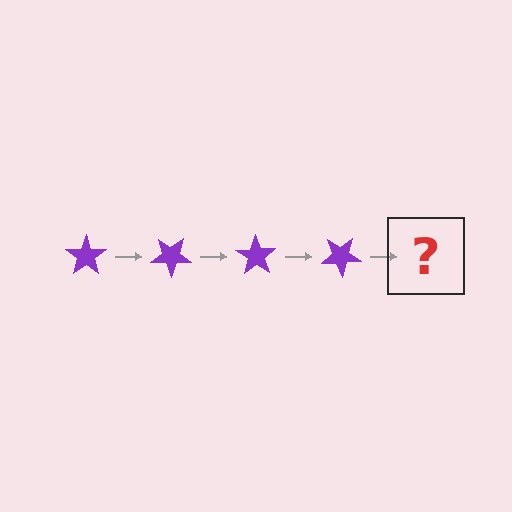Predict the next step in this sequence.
The next step is a purple star rotated 140 degrees.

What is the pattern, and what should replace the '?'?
The pattern is that the star rotates 35 degrees each step. The '?' should be a purple star rotated 140 degrees.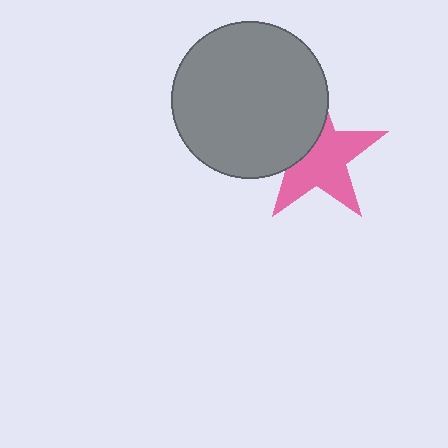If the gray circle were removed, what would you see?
You would see the complete pink star.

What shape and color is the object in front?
The object in front is a gray circle.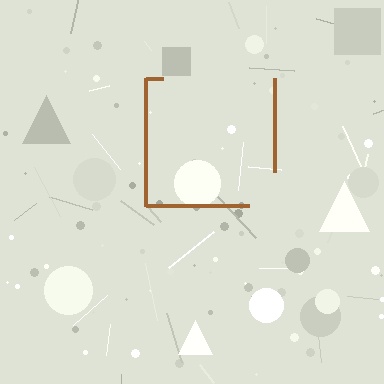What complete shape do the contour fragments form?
The contour fragments form a square.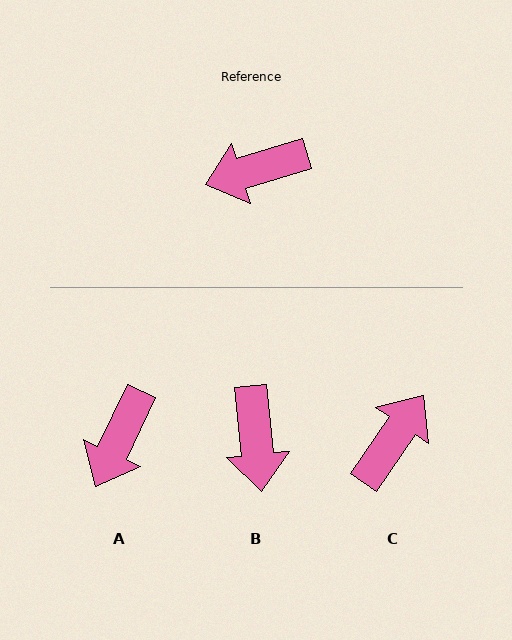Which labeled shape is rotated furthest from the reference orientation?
C, about 141 degrees away.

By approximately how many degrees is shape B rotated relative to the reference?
Approximately 79 degrees counter-clockwise.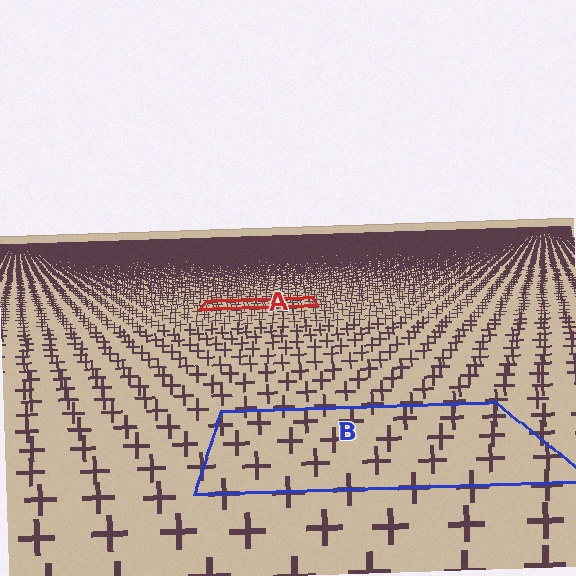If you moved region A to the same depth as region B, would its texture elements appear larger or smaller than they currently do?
They would appear larger. At a closer depth, the same texture elements are projected at a bigger on-screen size.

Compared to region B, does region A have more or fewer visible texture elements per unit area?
Region A has more texture elements per unit area — they are packed more densely because it is farther away.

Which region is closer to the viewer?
Region B is closer. The texture elements there are larger and more spread out.